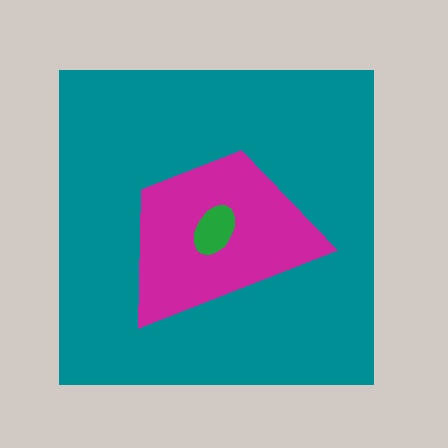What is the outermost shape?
The teal square.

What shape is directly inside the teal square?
The magenta trapezoid.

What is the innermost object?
The green ellipse.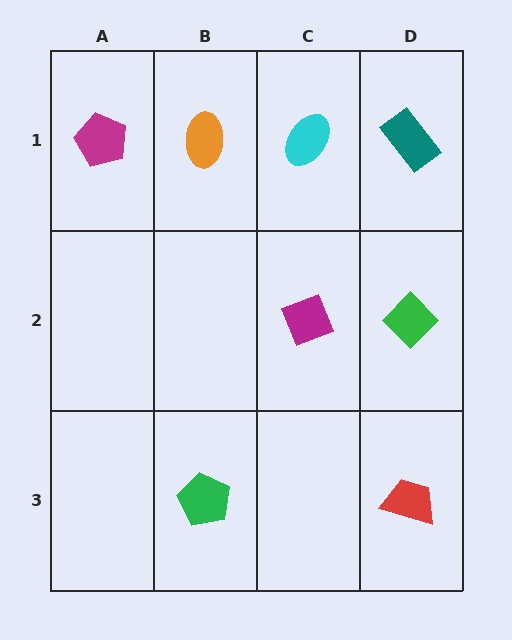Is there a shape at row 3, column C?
No, that cell is empty.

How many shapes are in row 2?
2 shapes.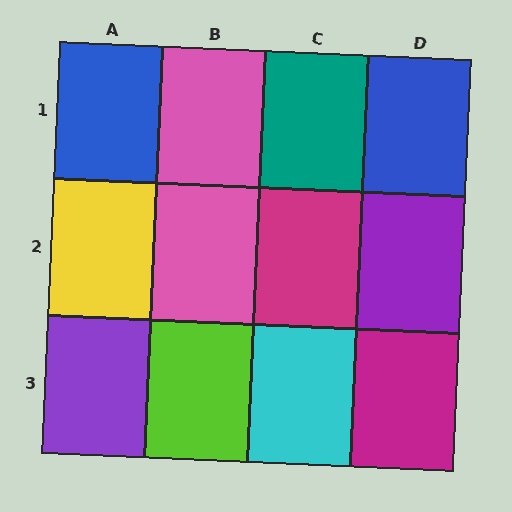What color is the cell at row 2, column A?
Yellow.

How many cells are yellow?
1 cell is yellow.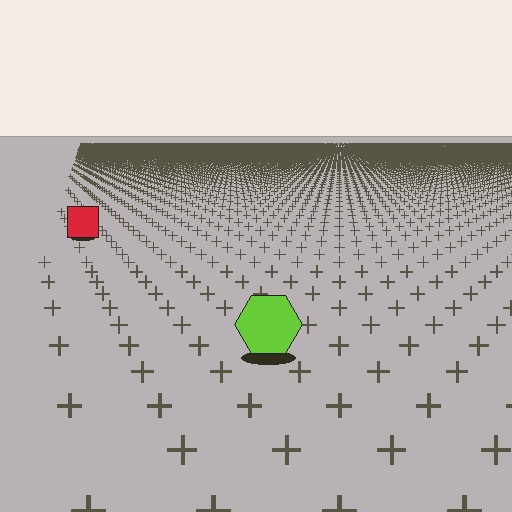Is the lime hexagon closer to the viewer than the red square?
Yes. The lime hexagon is closer — you can tell from the texture gradient: the ground texture is coarser near it.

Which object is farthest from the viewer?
The red square is farthest from the viewer. It appears smaller and the ground texture around it is denser.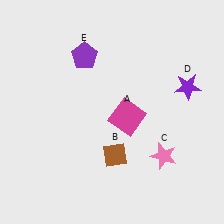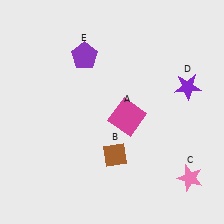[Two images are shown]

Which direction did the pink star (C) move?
The pink star (C) moved right.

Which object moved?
The pink star (C) moved right.